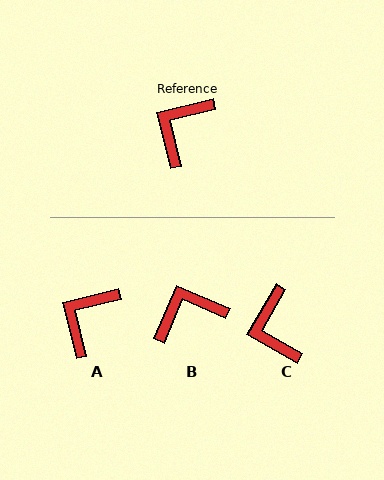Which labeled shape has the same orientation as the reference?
A.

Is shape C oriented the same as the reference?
No, it is off by about 46 degrees.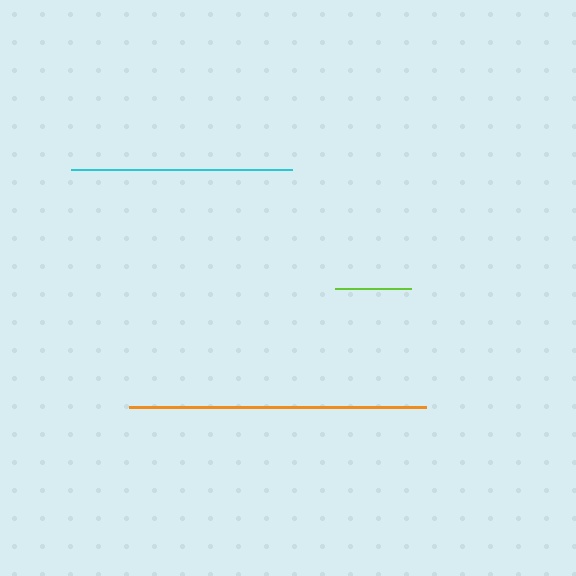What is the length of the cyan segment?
The cyan segment is approximately 221 pixels long.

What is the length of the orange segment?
The orange segment is approximately 297 pixels long.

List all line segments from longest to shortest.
From longest to shortest: orange, cyan, lime.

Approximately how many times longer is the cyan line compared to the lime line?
The cyan line is approximately 2.9 times the length of the lime line.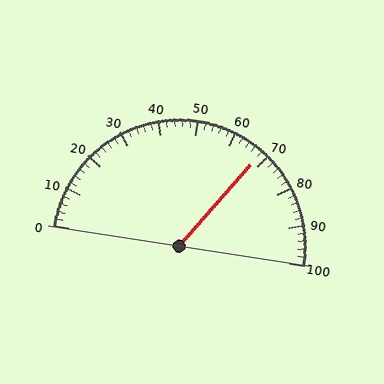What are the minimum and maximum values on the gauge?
The gauge ranges from 0 to 100.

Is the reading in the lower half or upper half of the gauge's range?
The reading is in the upper half of the range (0 to 100).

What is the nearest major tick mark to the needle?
The nearest major tick mark is 70.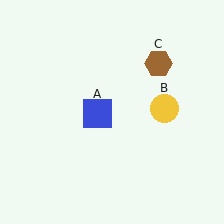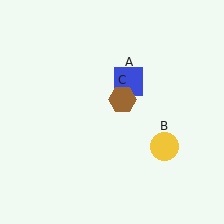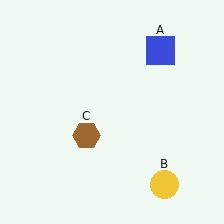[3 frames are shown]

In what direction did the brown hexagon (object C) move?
The brown hexagon (object C) moved down and to the left.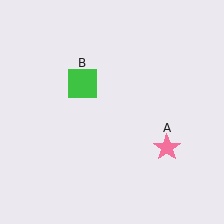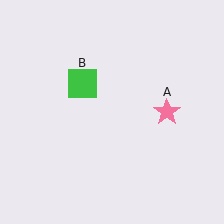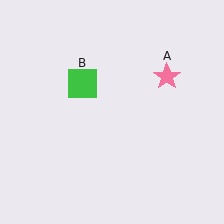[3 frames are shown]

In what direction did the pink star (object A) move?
The pink star (object A) moved up.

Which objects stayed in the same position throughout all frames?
Green square (object B) remained stationary.